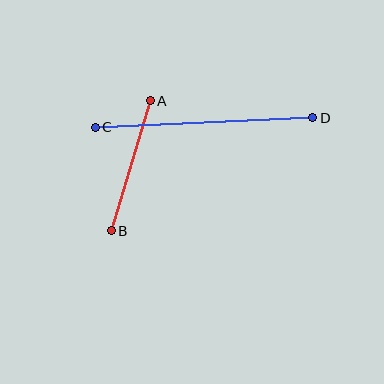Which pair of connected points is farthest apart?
Points C and D are farthest apart.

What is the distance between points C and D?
The distance is approximately 218 pixels.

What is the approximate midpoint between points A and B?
The midpoint is at approximately (131, 166) pixels.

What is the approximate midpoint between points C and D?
The midpoint is at approximately (204, 122) pixels.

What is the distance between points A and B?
The distance is approximately 135 pixels.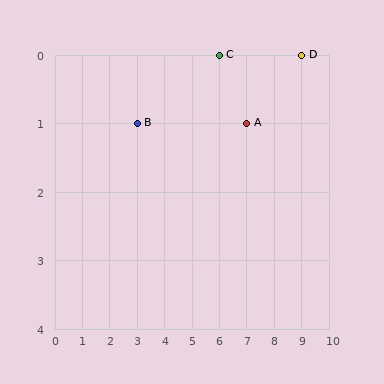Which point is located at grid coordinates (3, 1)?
Point B is at (3, 1).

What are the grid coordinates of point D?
Point D is at grid coordinates (9, 0).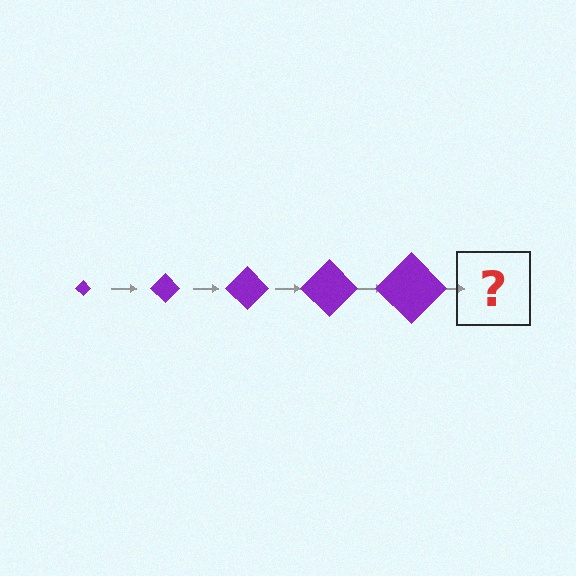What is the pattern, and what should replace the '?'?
The pattern is that the diamond gets progressively larger each step. The '?' should be a purple diamond, larger than the previous one.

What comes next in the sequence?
The next element should be a purple diamond, larger than the previous one.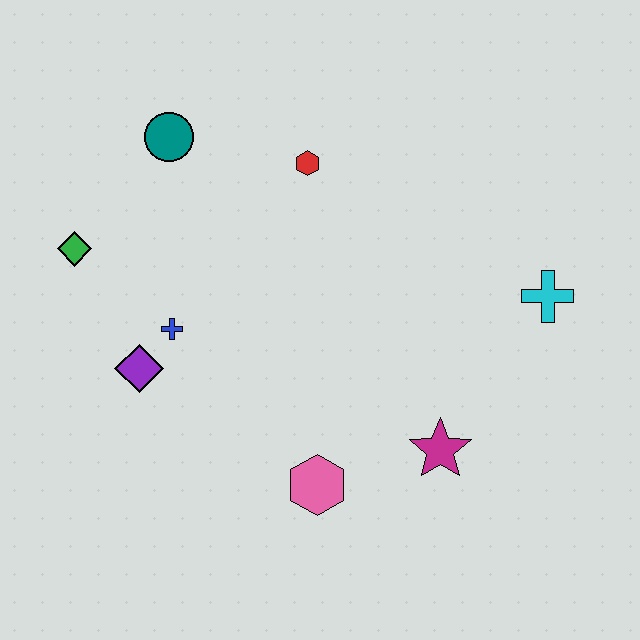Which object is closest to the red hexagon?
The teal circle is closest to the red hexagon.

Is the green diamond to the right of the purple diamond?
No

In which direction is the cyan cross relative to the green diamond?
The cyan cross is to the right of the green diamond.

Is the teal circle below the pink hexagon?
No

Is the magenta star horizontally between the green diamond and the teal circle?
No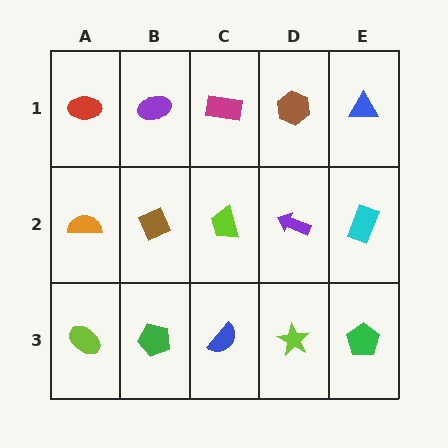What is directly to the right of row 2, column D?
A cyan rectangle.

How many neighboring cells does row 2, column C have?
4.